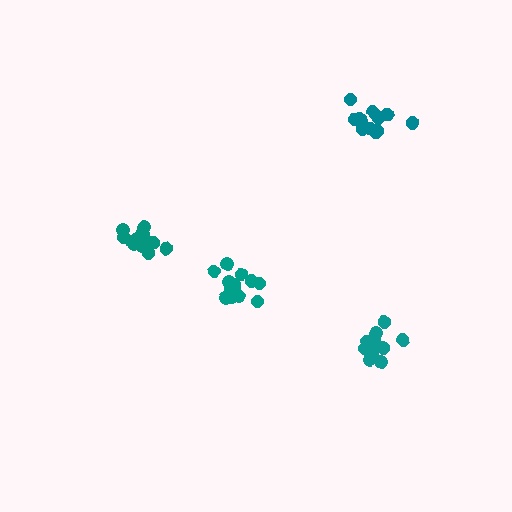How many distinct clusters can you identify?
There are 4 distinct clusters.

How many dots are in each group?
Group 1: 16 dots, Group 2: 12 dots, Group 3: 14 dots, Group 4: 13 dots (55 total).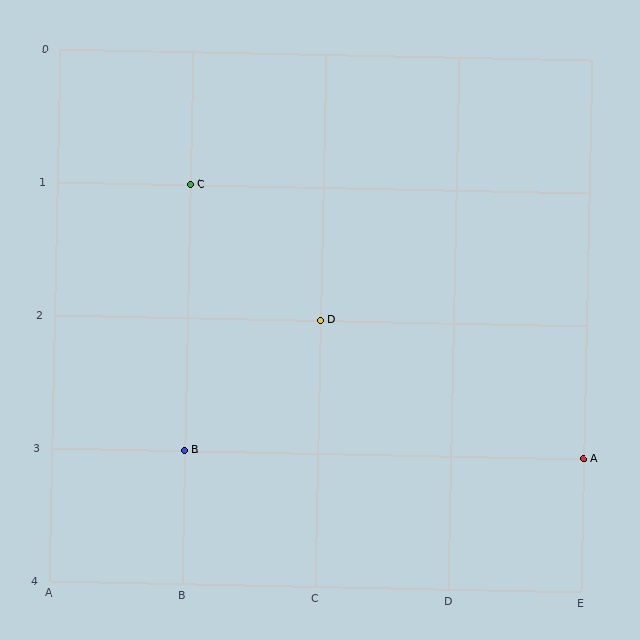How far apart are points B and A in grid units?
Points B and A are 3 columns apart.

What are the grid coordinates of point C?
Point C is at grid coordinates (B, 1).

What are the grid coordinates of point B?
Point B is at grid coordinates (B, 3).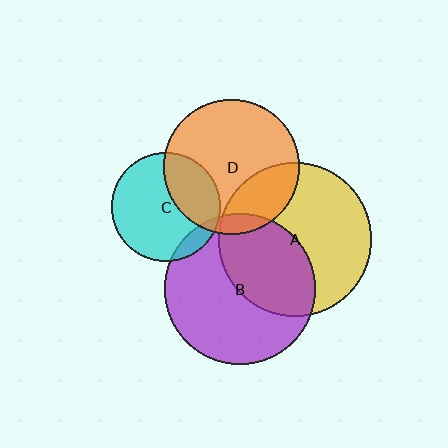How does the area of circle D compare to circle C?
Approximately 1.6 times.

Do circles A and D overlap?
Yes.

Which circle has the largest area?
Circle A (yellow).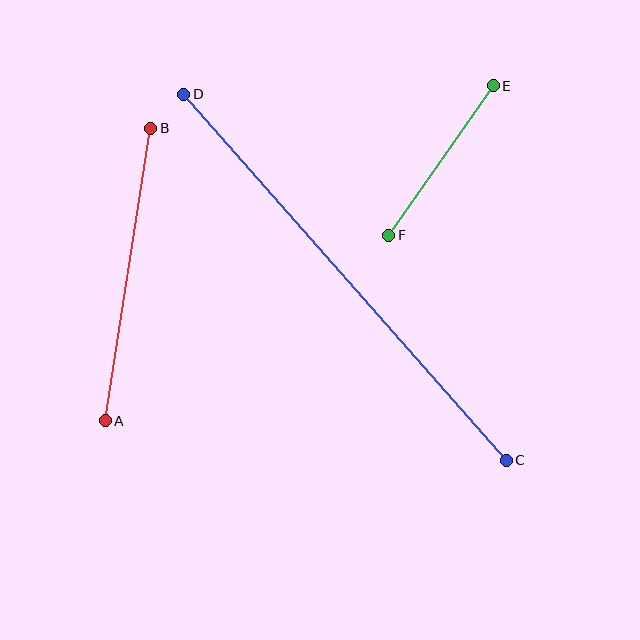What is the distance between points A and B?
The distance is approximately 296 pixels.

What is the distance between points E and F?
The distance is approximately 182 pixels.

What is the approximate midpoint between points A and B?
The midpoint is at approximately (128, 275) pixels.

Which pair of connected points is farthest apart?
Points C and D are farthest apart.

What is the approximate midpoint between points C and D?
The midpoint is at approximately (345, 277) pixels.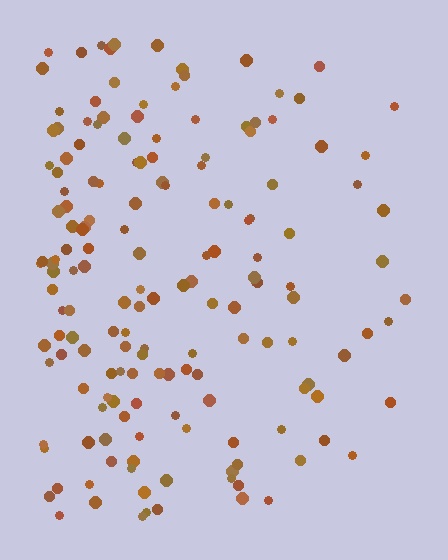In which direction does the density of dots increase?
From right to left, with the left side densest.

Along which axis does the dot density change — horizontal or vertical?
Horizontal.